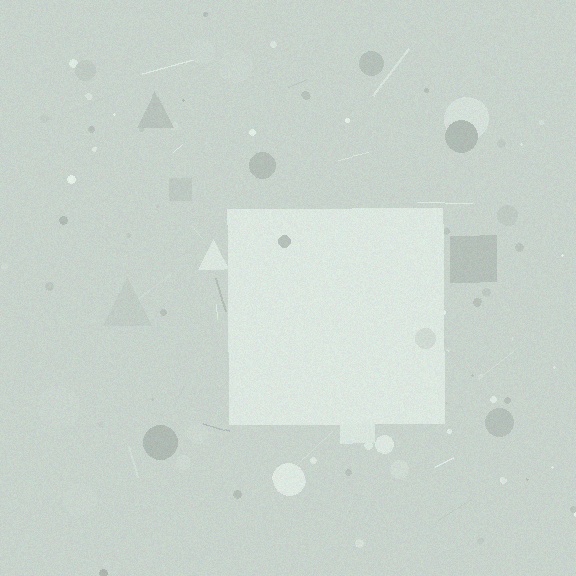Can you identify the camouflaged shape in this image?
The camouflaged shape is a square.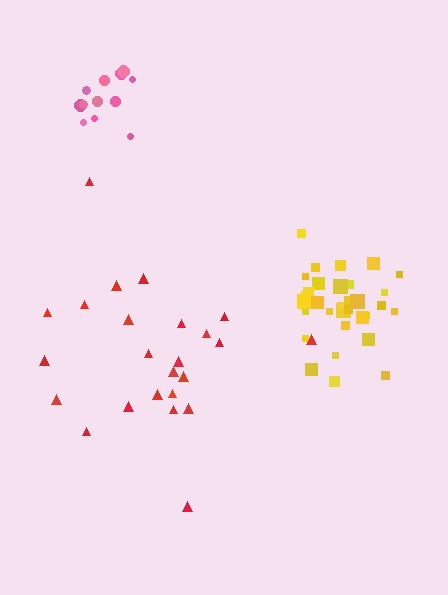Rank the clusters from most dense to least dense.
yellow, pink, red.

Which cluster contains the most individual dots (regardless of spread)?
Yellow (35).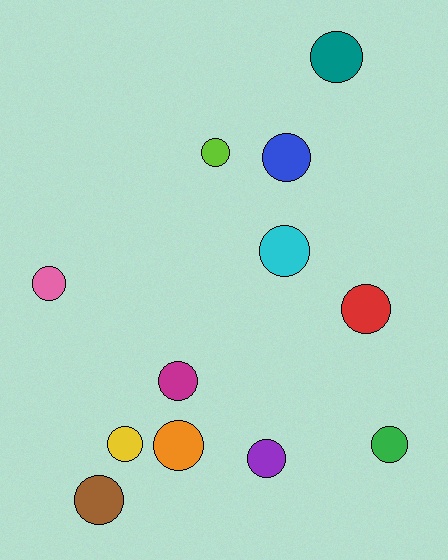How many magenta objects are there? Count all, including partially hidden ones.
There is 1 magenta object.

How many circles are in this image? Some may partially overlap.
There are 12 circles.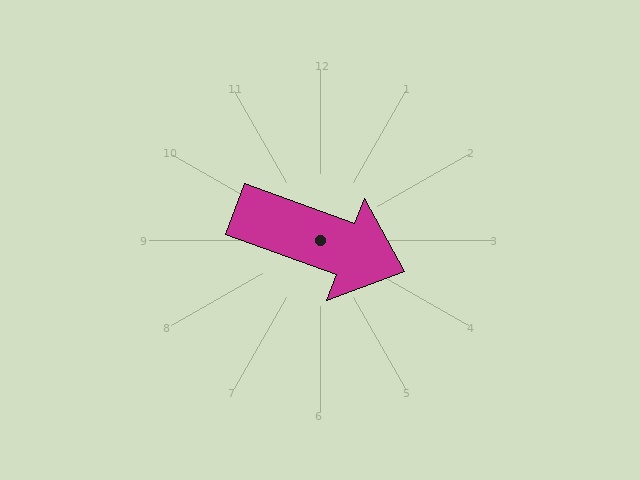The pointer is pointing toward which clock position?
Roughly 4 o'clock.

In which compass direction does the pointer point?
East.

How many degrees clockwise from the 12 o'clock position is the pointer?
Approximately 110 degrees.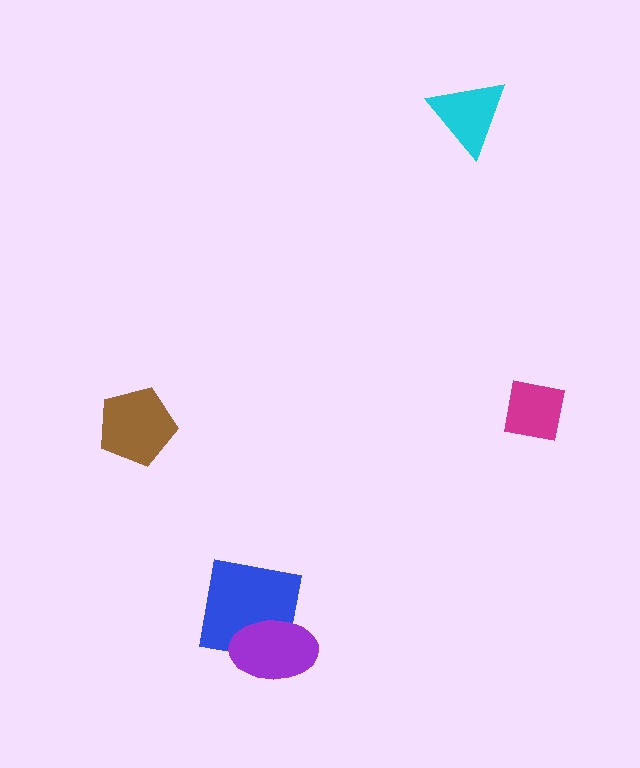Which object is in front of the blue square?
The purple ellipse is in front of the blue square.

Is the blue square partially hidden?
Yes, it is partially covered by another shape.